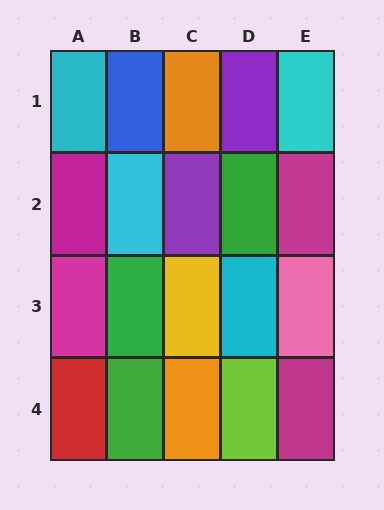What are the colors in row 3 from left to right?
Magenta, green, yellow, cyan, pink.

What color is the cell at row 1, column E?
Cyan.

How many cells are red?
1 cell is red.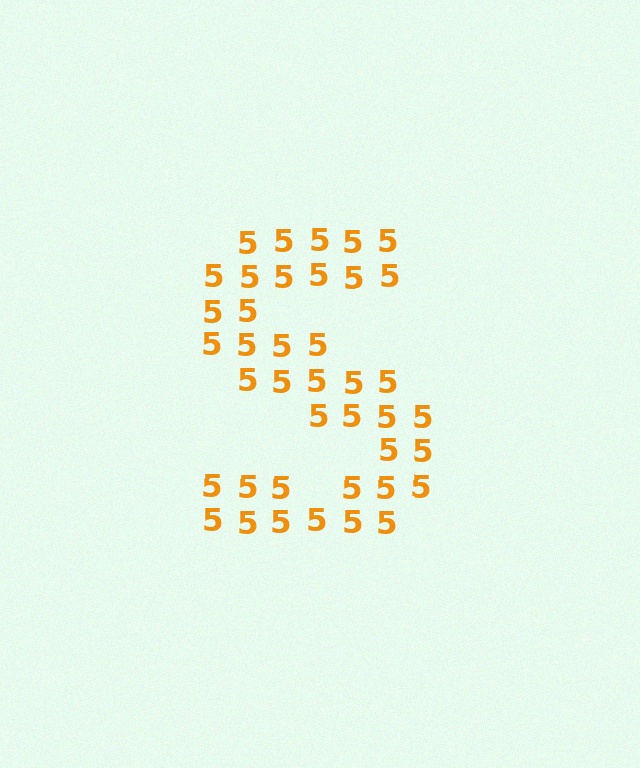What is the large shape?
The large shape is the letter S.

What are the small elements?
The small elements are digit 5's.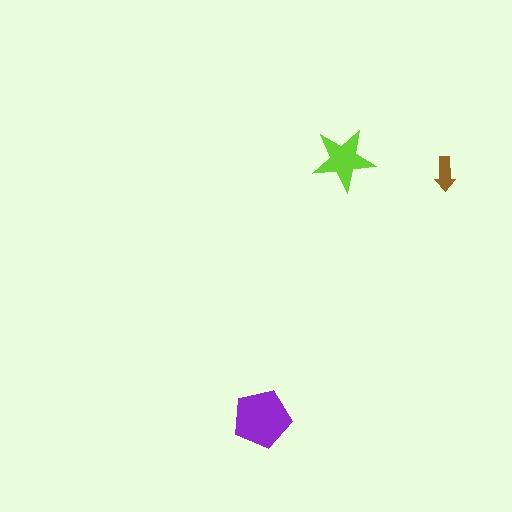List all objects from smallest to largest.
The brown arrow, the lime star, the purple pentagon.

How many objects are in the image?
There are 3 objects in the image.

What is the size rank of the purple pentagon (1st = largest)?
1st.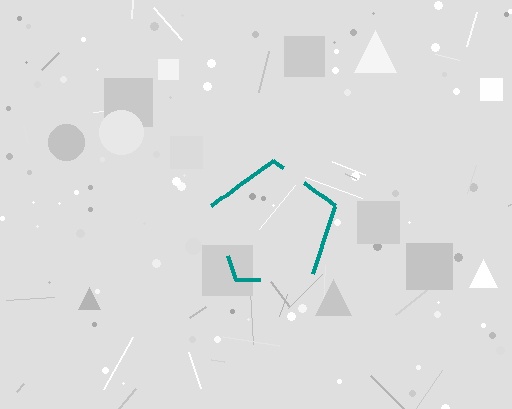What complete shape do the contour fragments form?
The contour fragments form a pentagon.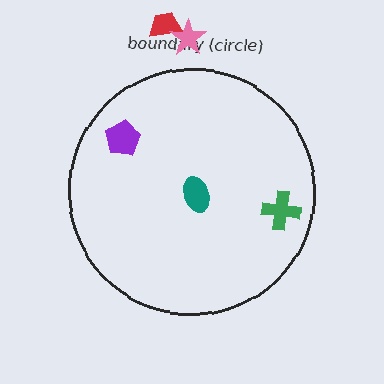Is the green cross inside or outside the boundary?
Inside.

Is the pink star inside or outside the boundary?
Outside.